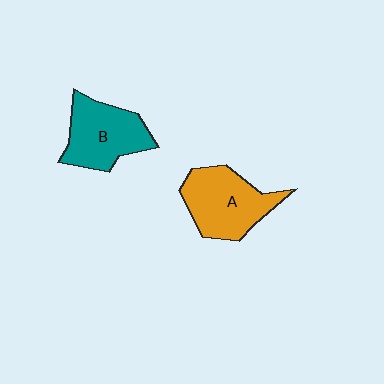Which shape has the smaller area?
Shape B (teal).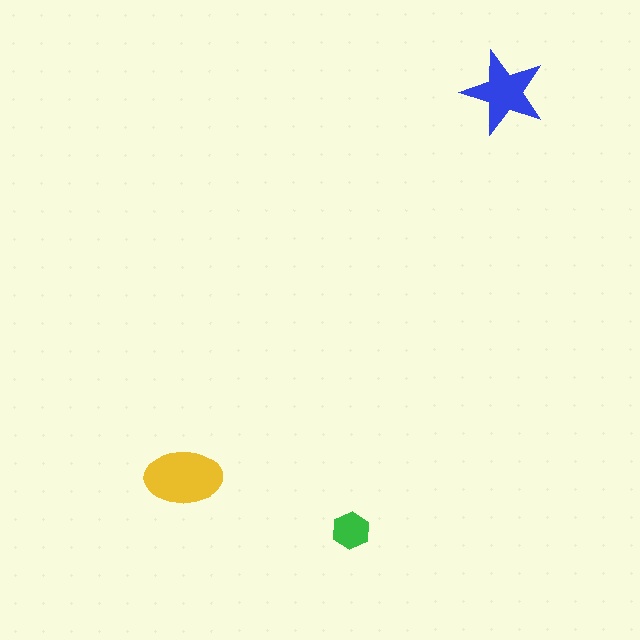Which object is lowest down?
The green hexagon is bottommost.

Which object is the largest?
The yellow ellipse.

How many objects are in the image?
There are 3 objects in the image.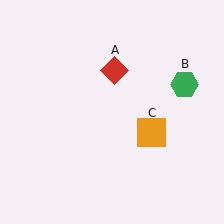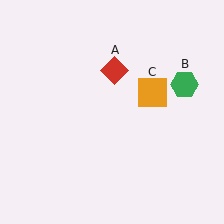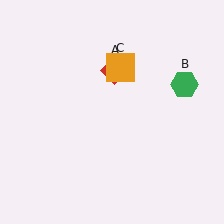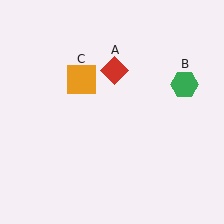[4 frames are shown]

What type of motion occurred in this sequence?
The orange square (object C) rotated counterclockwise around the center of the scene.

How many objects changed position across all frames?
1 object changed position: orange square (object C).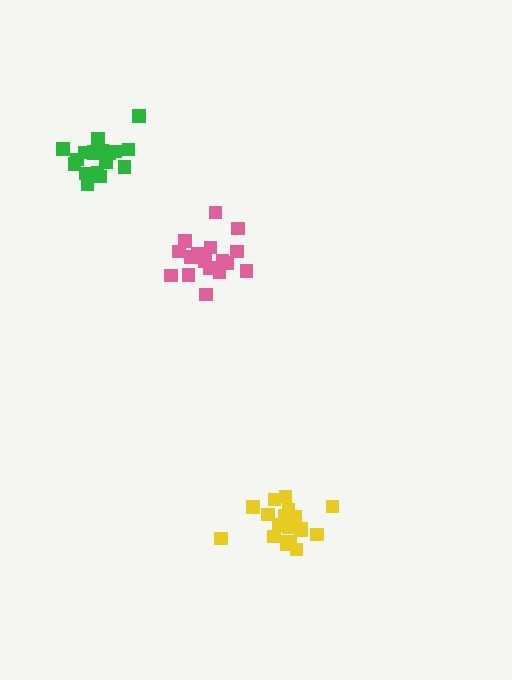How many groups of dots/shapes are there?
There are 3 groups.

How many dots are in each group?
Group 1: 18 dots, Group 2: 17 dots, Group 3: 19 dots (54 total).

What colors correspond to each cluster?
The clusters are colored: green, pink, yellow.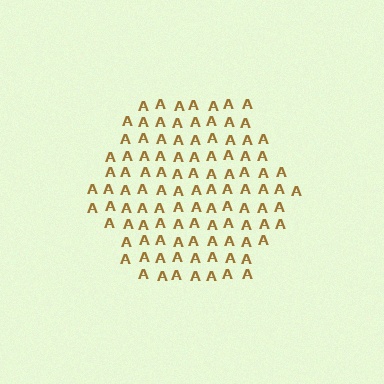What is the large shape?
The large shape is a hexagon.